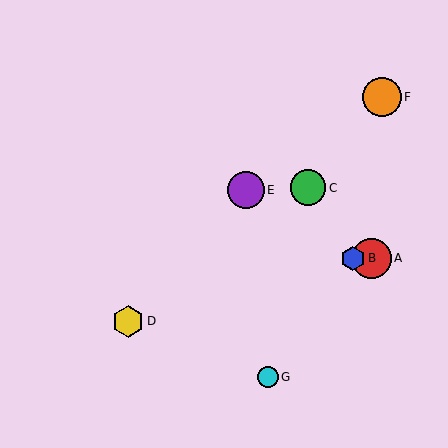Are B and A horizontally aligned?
Yes, both are at y≈258.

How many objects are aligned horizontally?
2 objects (A, B) are aligned horizontally.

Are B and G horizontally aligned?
No, B is at y≈258 and G is at y≈377.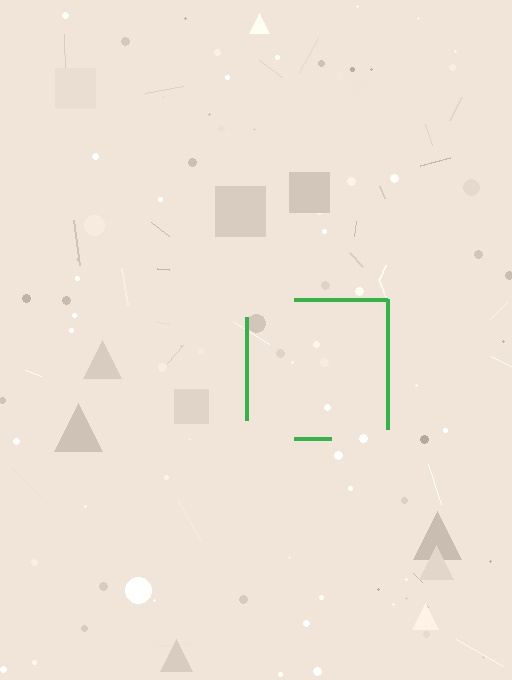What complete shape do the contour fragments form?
The contour fragments form a square.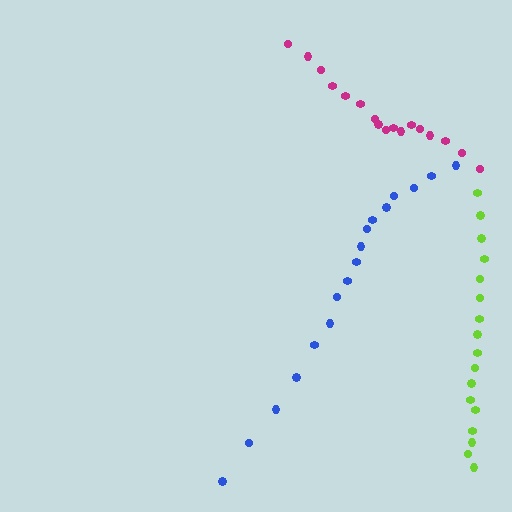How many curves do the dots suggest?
There are 3 distinct paths.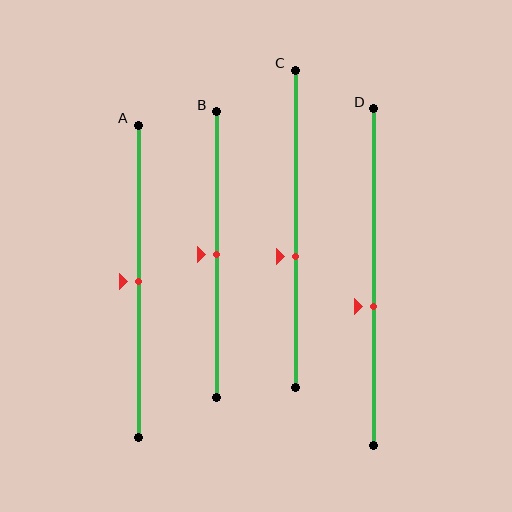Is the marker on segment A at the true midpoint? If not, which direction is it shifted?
Yes, the marker on segment A is at the true midpoint.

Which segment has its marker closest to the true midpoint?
Segment A has its marker closest to the true midpoint.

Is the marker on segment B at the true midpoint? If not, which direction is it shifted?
Yes, the marker on segment B is at the true midpoint.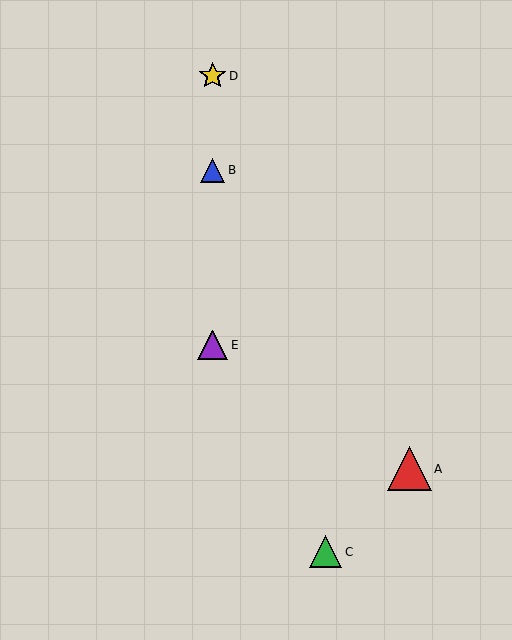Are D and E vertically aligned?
Yes, both are at x≈213.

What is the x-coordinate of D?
Object D is at x≈213.